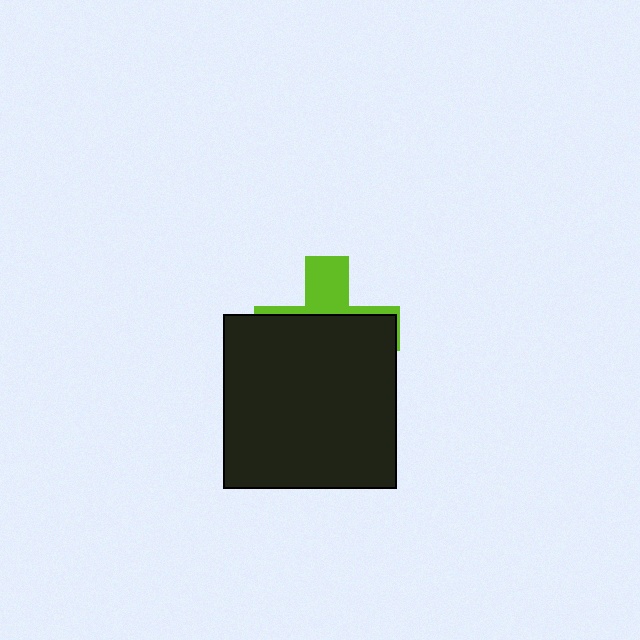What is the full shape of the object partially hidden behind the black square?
The partially hidden object is a lime cross.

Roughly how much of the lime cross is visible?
A small part of it is visible (roughly 31%).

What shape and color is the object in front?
The object in front is a black square.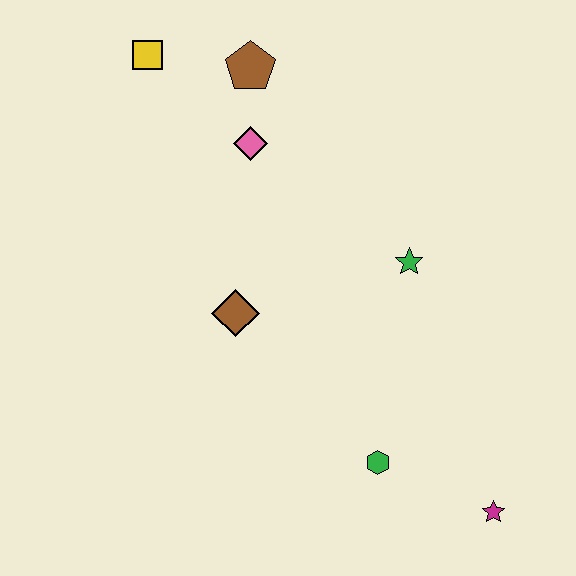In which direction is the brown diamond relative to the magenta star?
The brown diamond is to the left of the magenta star.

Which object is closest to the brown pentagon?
The pink diamond is closest to the brown pentagon.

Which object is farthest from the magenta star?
The yellow square is farthest from the magenta star.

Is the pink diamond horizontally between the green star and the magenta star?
No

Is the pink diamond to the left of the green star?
Yes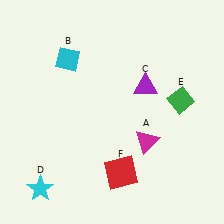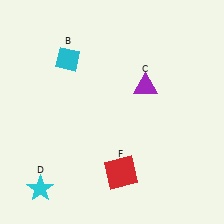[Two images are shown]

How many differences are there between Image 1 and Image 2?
There are 2 differences between the two images.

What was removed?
The magenta triangle (A), the green diamond (E) were removed in Image 2.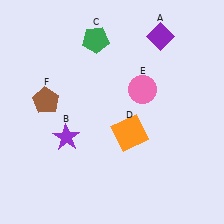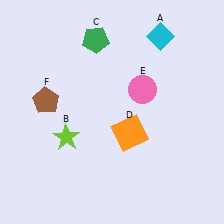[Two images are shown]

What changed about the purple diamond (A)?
In Image 1, A is purple. In Image 2, it changed to cyan.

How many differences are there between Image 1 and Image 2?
There are 2 differences between the two images.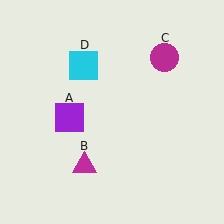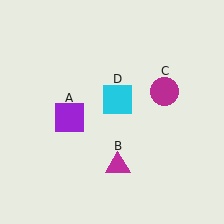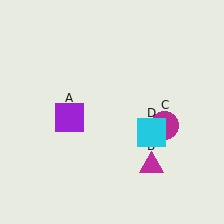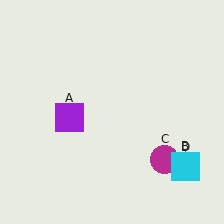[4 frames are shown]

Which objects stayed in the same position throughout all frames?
Purple square (object A) remained stationary.